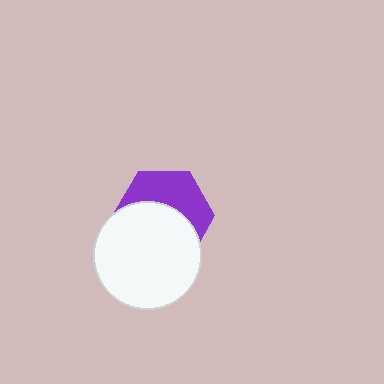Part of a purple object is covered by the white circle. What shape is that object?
It is a hexagon.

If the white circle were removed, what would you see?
You would see the complete purple hexagon.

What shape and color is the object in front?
The object in front is a white circle.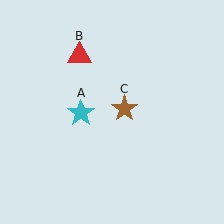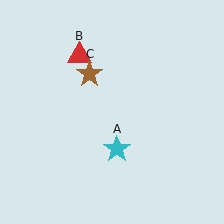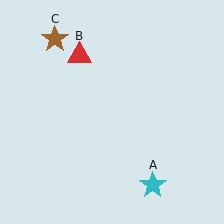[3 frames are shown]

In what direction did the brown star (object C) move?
The brown star (object C) moved up and to the left.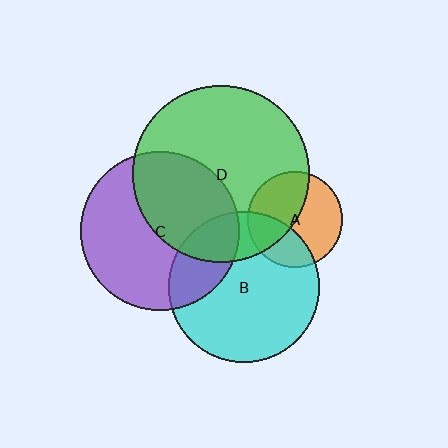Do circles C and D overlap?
Yes.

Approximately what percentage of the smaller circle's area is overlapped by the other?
Approximately 45%.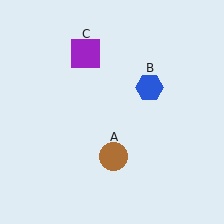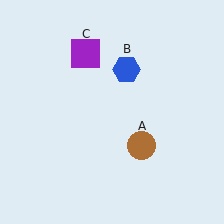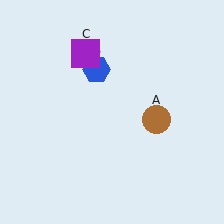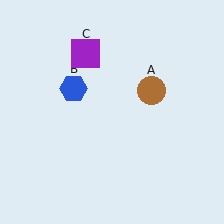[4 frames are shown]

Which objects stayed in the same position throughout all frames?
Purple square (object C) remained stationary.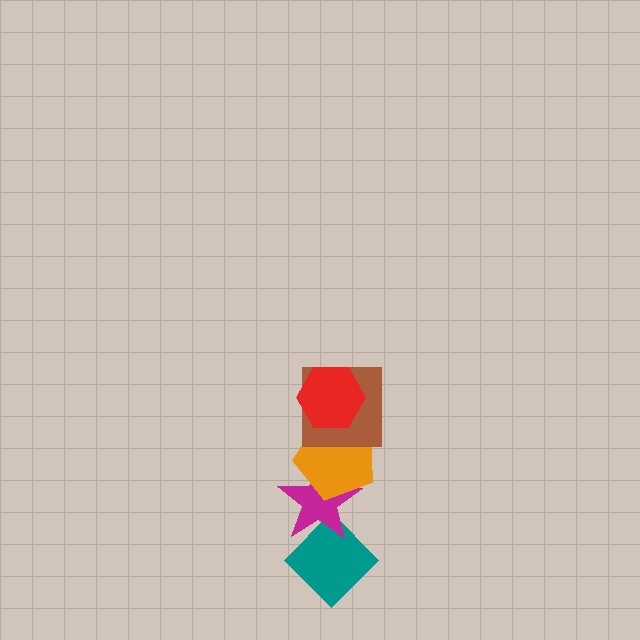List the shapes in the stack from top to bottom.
From top to bottom: the red hexagon, the brown square, the orange pentagon, the magenta star, the teal diamond.